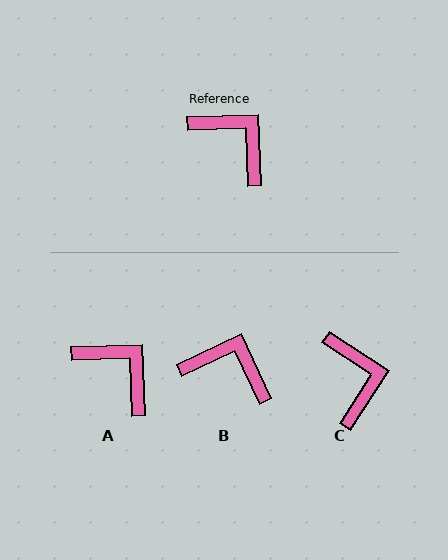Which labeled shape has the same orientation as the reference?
A.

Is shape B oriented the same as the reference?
No, it is off by about 23 degrees.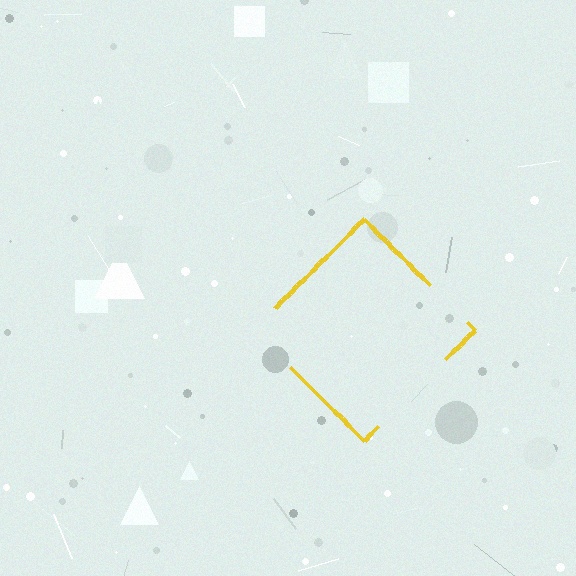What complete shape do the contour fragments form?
The contour fragments form a diamond.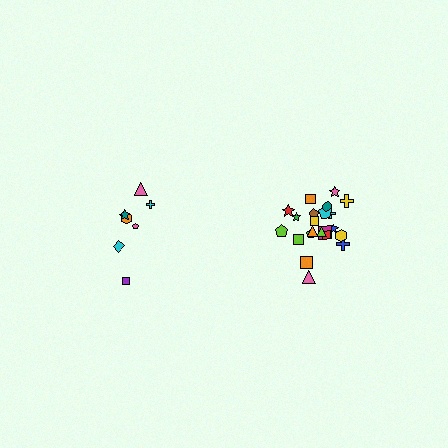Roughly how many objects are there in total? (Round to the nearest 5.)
Roughly 30 objects in total.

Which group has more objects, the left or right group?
The right group.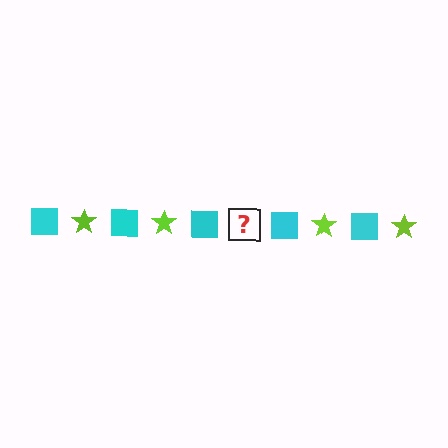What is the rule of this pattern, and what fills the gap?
The rule is that the pattern alternates between cyan square and lime star. The gap should be filled with a lime star.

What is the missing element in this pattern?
The missing element is a lime star.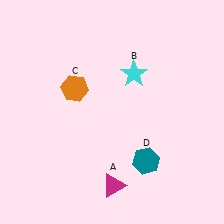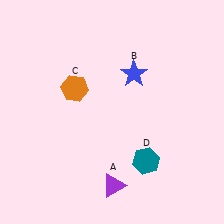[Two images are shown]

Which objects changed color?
A changed from magenta to purple. B changed from cyan to blue.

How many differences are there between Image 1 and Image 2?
There are 2 differences between the two images.